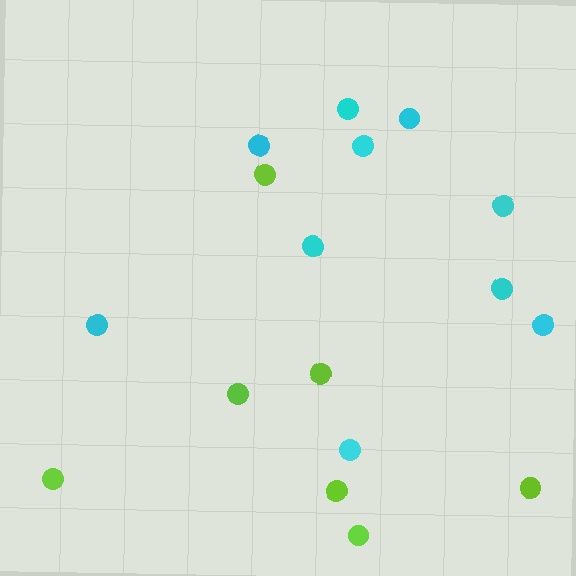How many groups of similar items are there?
There are 2 groups: one group of lime circles (7) and one group of cyan circles (10).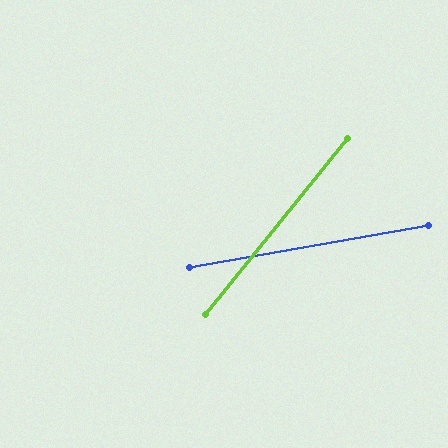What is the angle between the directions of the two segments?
Approximately 41 degrees.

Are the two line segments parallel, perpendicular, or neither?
Neither parallel nor perpendicular — they differ by about 41°.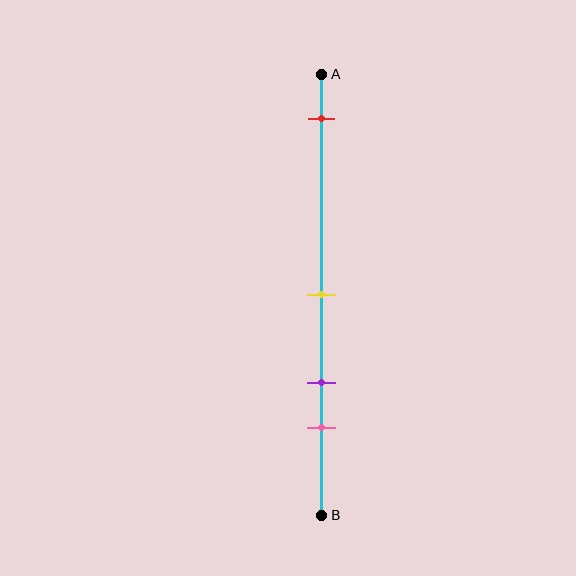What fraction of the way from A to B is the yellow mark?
The yellow mark is approximately 50% (0.5) of the way from A to B.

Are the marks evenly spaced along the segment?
No, the marks are not evenly spaced.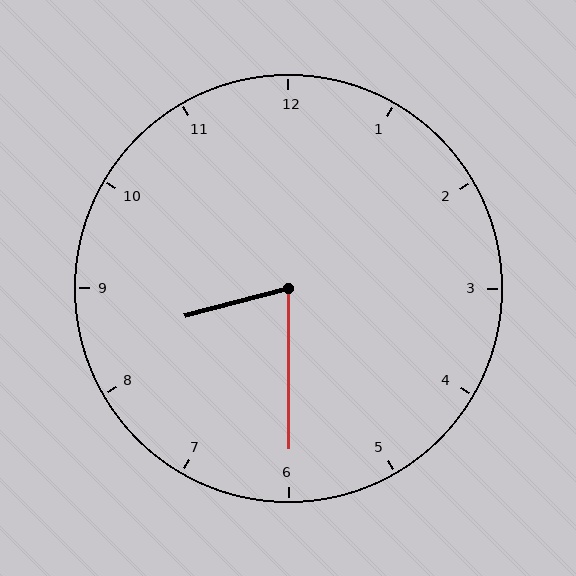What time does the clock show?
8:30.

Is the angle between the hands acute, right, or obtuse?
It is acute.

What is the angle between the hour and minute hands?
Approximately 75 degrees.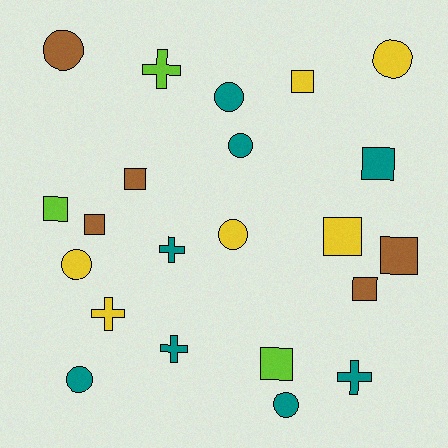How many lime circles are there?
There are no lime circles.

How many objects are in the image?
There are 22 objects.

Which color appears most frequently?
Teal, with 8 objects.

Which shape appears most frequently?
Square, with 9 objects.